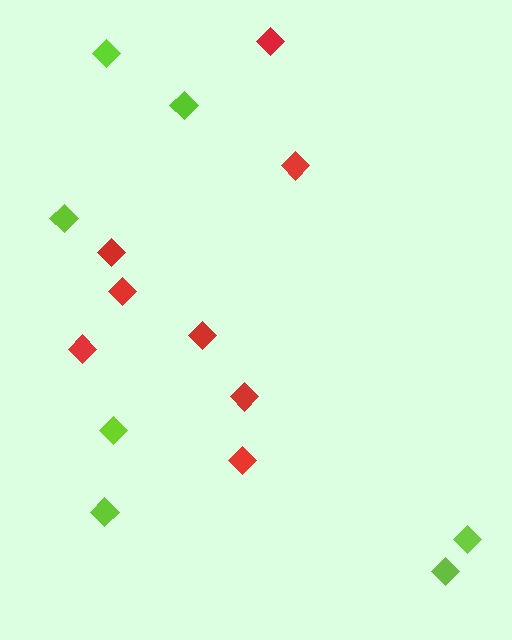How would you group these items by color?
There are 2 groups: one group of red diamonds (8) and one group of lime diamonds (7).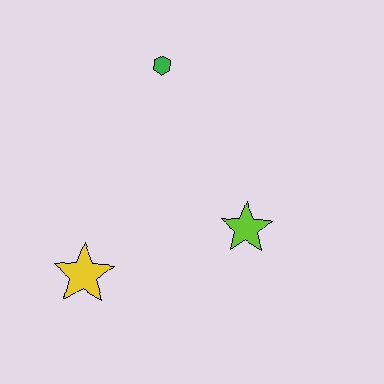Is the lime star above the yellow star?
Yes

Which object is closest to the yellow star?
The lime star is closest to the yellow star.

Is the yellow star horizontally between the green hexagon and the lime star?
No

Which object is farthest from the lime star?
The green hexagon is farthest from the lime star.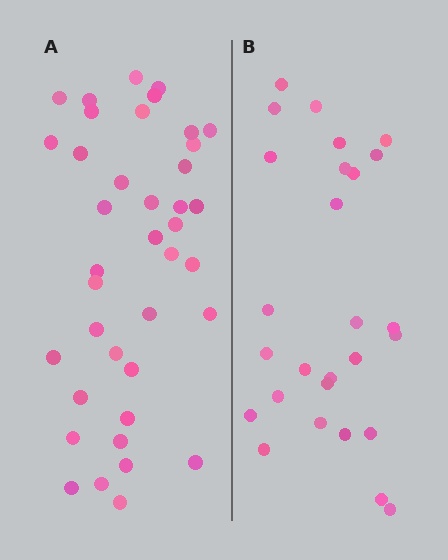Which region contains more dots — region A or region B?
Region A (the left region) has more dots.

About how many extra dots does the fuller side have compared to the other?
Region A has roughly 12 or so more dots than region B.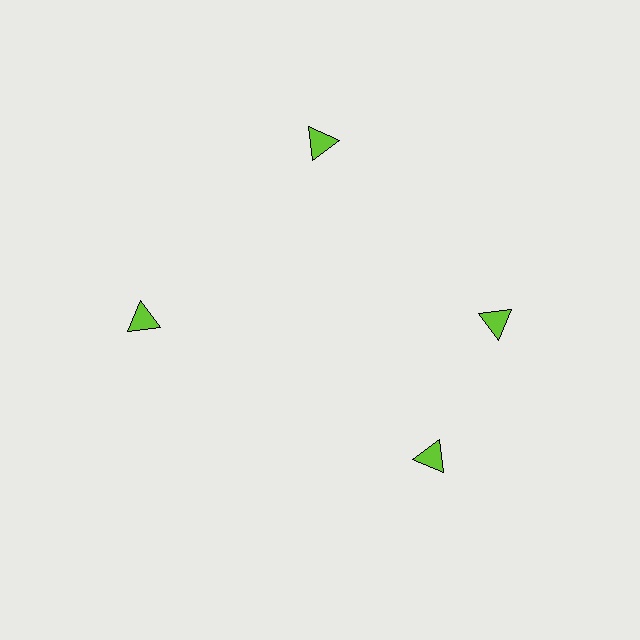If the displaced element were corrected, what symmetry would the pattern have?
It would have 4-fold rotational symmetry — the pattern would map onto itself every 90 degrees.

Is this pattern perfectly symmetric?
No. The 4 lime triangles are arranged in a ring, but one element near the 6 o'clock position is rotated out of alignment along the ring, breaking the 4-fold rotational symmetry.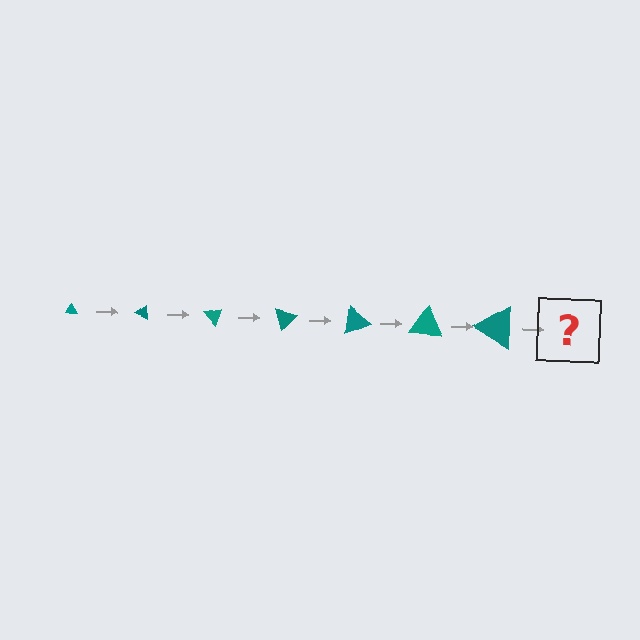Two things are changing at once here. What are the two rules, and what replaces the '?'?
The two rules are that the triangle grows larger each step and it rotates 25 degrees each step. The '?' should be a triangle, larger than the previous one and rotated 175 degrees from the start.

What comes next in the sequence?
The next element should be a triangle, larger than the previous one and rotated 175 degrees from the start.